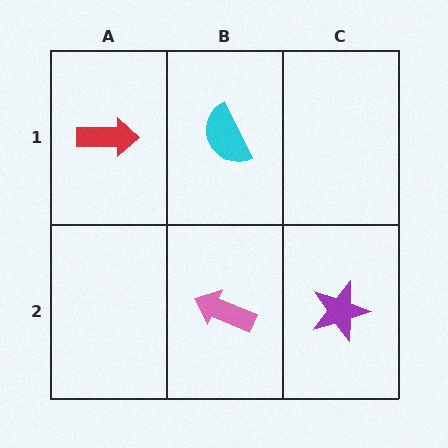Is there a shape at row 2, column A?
No, that cell is empty.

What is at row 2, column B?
A pink arrow.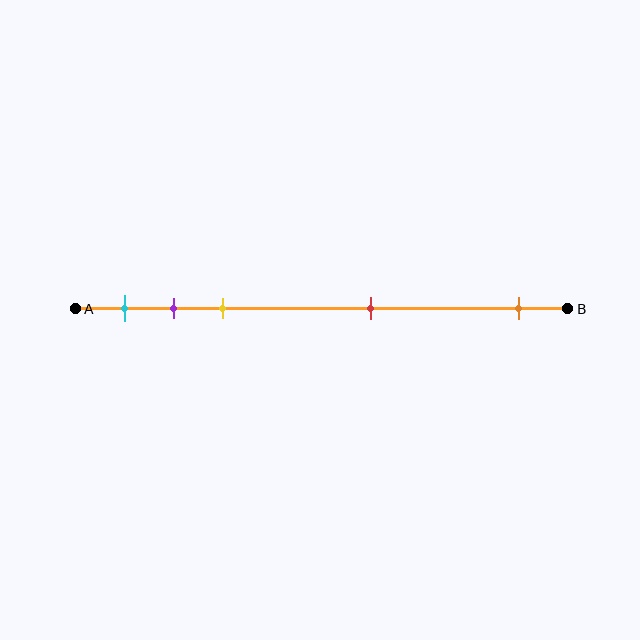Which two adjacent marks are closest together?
The purple and yellow marks are the closest adjacent pair.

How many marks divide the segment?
There are 5 marks dividing the segment.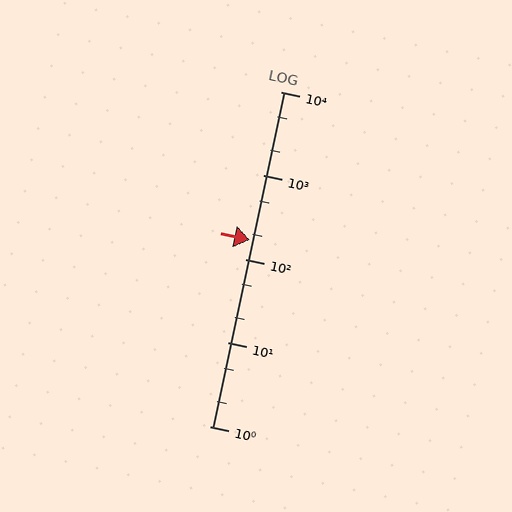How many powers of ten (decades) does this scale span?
The scale spans 4 decades, from 1 to 10000.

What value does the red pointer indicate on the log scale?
The pointer indicates approximately 170.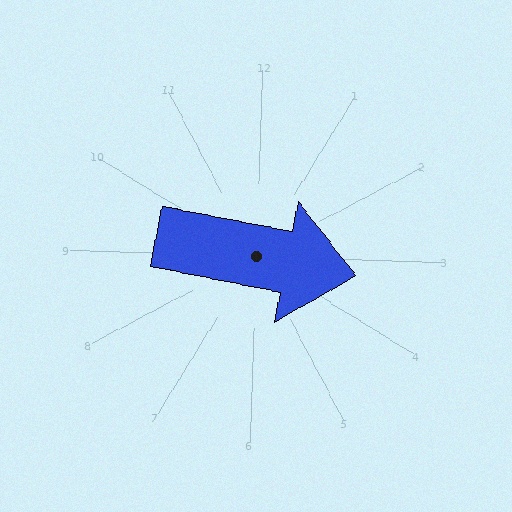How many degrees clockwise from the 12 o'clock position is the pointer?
Approximately 99 degrees.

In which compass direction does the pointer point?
East.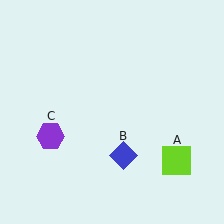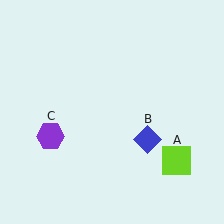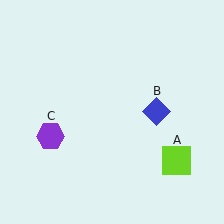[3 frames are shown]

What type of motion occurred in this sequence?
The blue diamond (object B) rotated counterclockwise around the center of the scene.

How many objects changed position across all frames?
1 object changed position: blue diamond (object B).